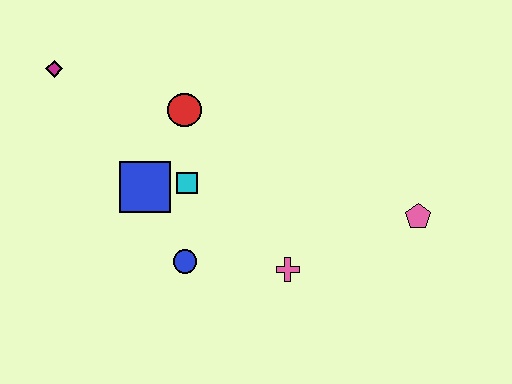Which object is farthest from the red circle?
The pink pentagon is farthest from the red circle.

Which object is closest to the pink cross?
The blue circle is closest to the pink cross.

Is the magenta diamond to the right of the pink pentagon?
No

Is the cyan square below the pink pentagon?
No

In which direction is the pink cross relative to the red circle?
The pink cross is below the red circle.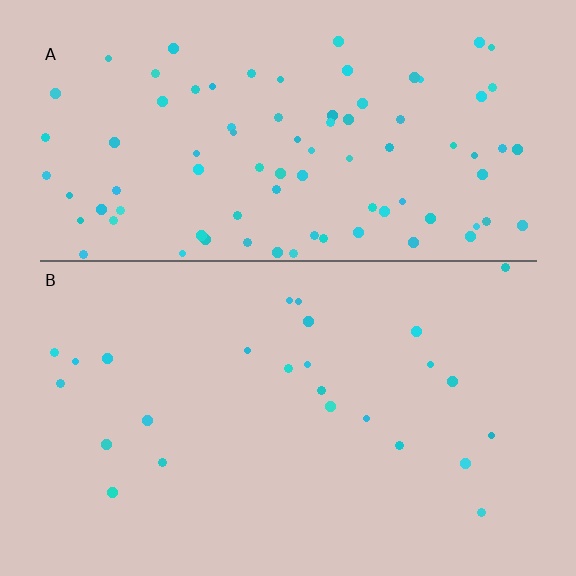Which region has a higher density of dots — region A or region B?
A (the top).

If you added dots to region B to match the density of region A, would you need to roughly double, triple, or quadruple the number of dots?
Approximately triple.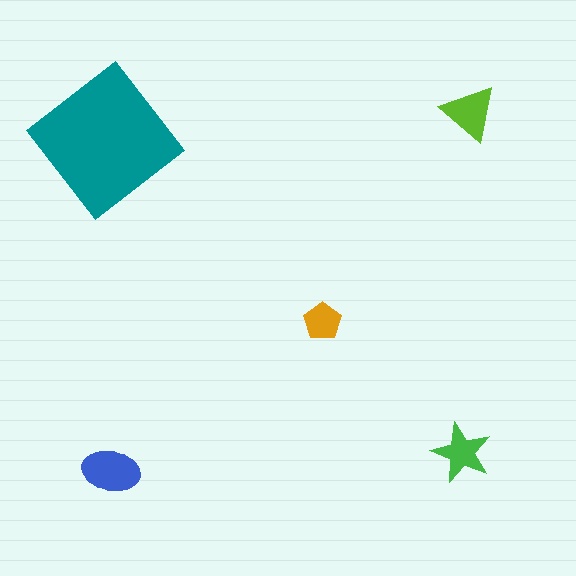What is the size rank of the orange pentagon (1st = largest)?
5th.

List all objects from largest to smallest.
The teal diamond, the blue ellipse, the lime triangle, the green star, the orange pentagon.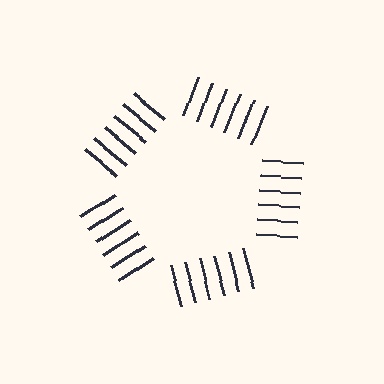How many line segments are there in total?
30 — 6 along each of the 5 edges.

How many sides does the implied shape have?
5 sides — the line-ends trace a pentagon.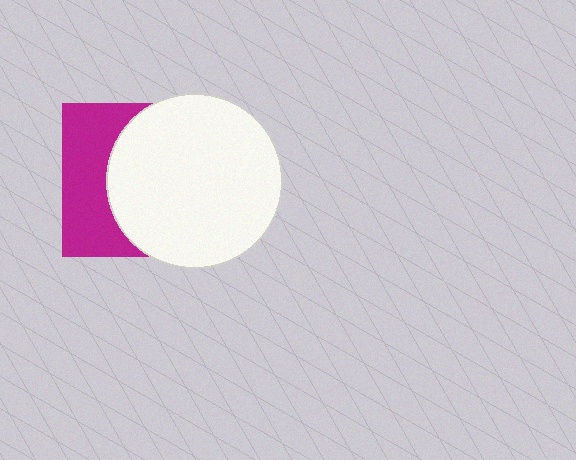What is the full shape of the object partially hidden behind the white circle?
The partially hidden object is a magenta square.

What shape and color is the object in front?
The object in front is a white circle.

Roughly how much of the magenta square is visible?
A small part of it is visible (roughly 37%).